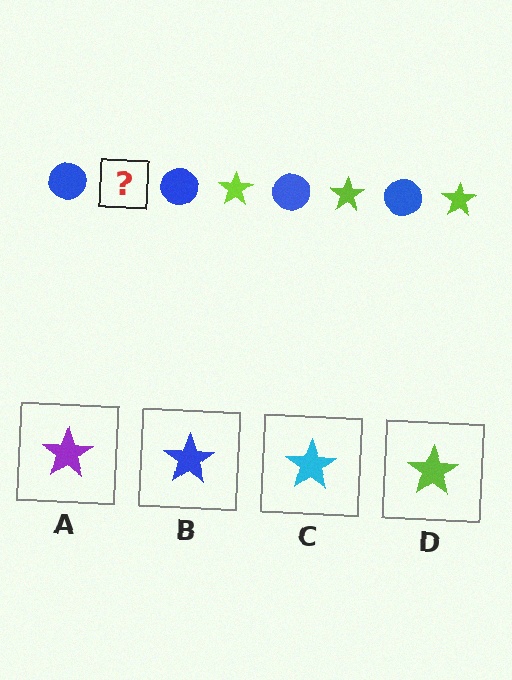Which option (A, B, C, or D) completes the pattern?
D.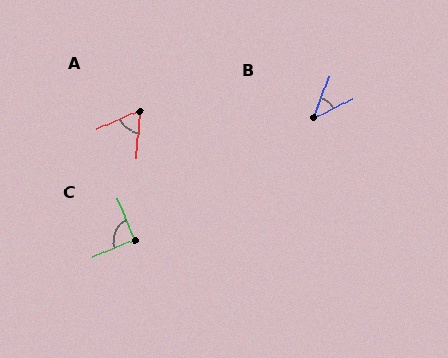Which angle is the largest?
C, at approximately 90 degrees.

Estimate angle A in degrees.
Approximately 62 degrees.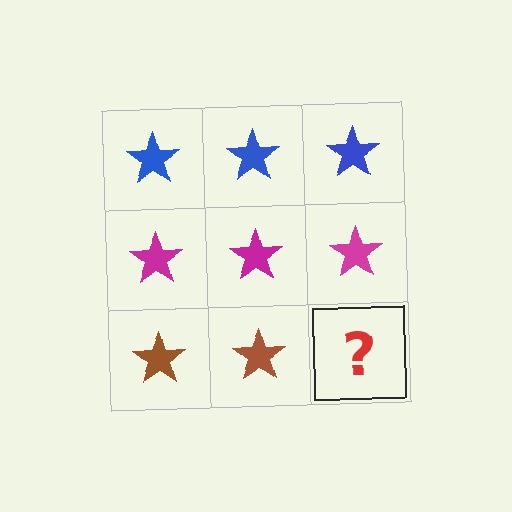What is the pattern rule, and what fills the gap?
The rule is that each row has a consistent color. The gap should be filled with a brown star.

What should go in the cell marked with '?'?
The missing cell should contain a brown star.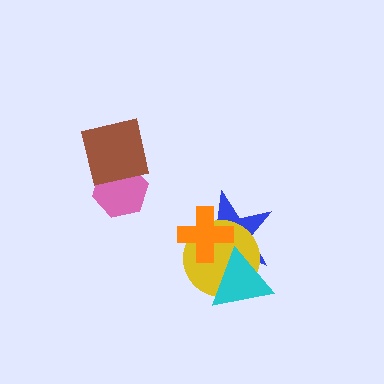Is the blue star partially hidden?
Yes, it is partially covered by another shape.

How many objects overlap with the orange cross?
2 objects overlap with the orange cross.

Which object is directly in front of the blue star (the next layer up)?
The yellow circle is directly in front of the blue star.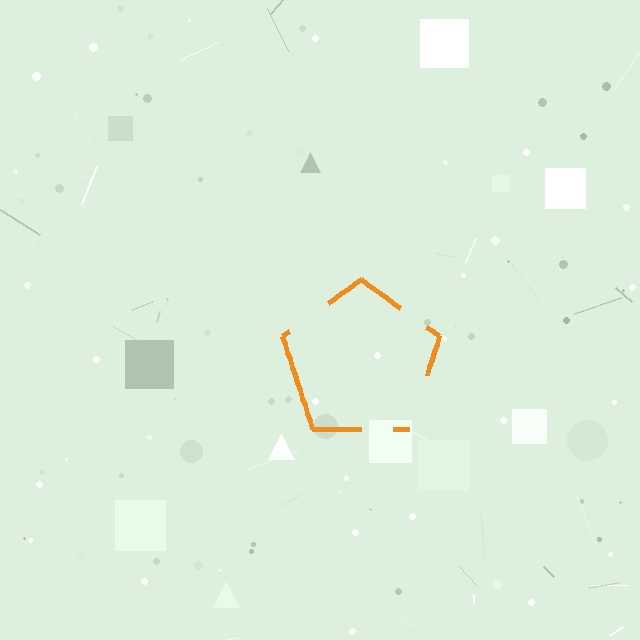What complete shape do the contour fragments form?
The contour fragments form a pentagon.